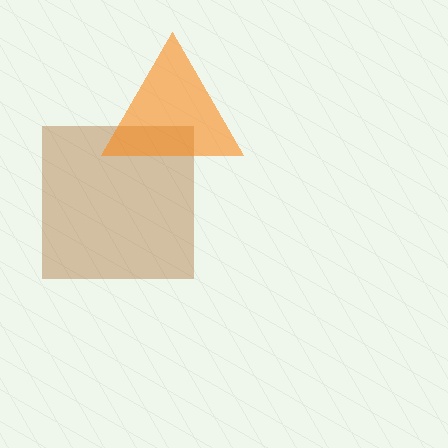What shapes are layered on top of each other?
The layered shapes are: a brown square, an orange triangle.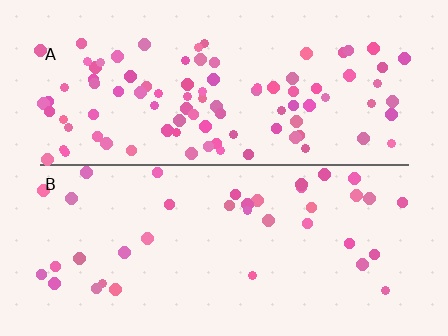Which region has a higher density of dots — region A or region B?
A (the top).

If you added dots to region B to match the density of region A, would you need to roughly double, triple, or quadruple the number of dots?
Approximately triple.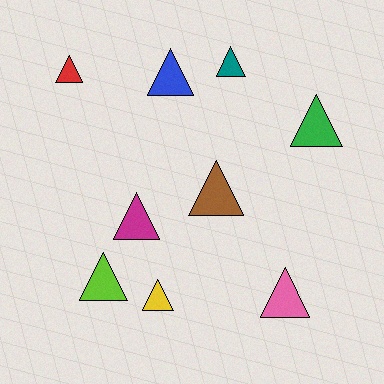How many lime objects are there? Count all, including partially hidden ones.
There is 1 lime object.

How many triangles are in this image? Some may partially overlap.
There are 9 triangles.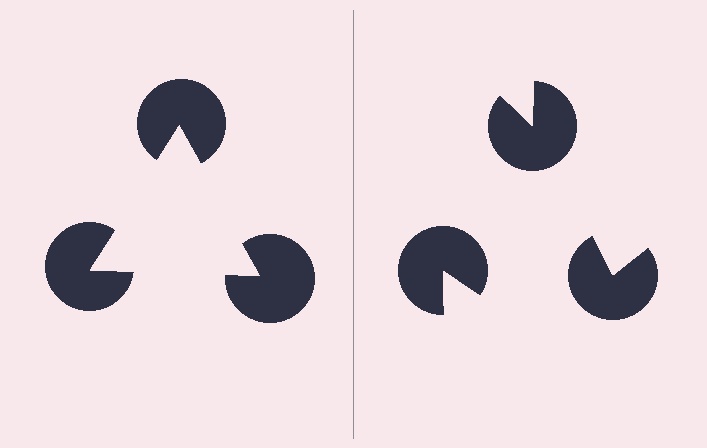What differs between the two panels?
The pac-man discs are positioned identically on both sides; only the wedge orientations differ. On the left they align to a triangle; on the right they are misaligned.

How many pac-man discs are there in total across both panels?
6 — 3 on each side.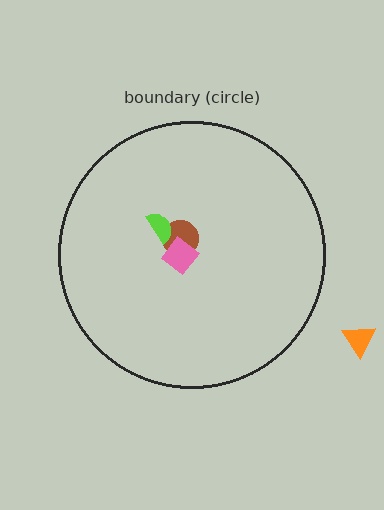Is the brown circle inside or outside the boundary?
Inside.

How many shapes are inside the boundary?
3 inside, 1 outside.